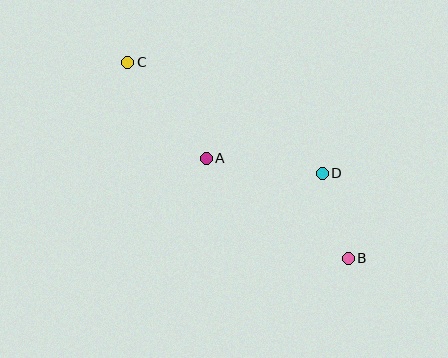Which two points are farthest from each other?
Points B and C are farthest from each other.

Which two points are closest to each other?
Points B and D are closest to each other.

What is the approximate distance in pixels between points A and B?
The distance between A and B is approximately 175 pixels.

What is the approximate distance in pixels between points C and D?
The distance between C and D is approximately 223 pixels.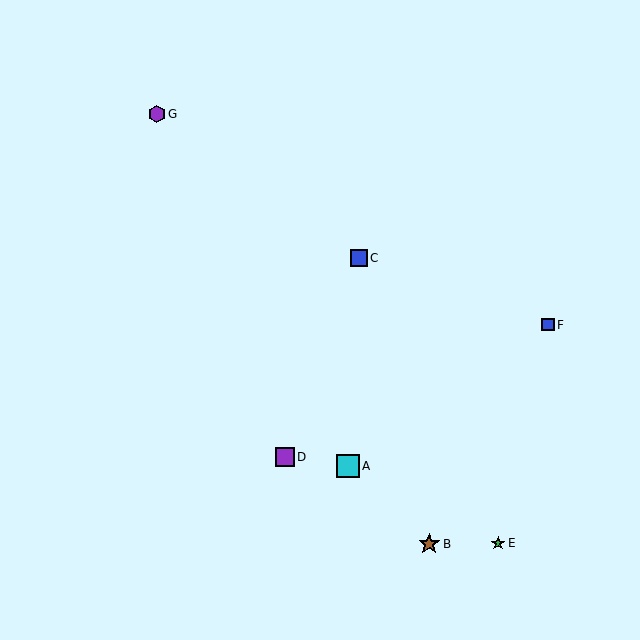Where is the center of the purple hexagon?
The center of the purple hexagon is at (157, 114).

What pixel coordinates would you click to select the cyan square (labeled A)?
Click at (348, 466) to select the cyan square A.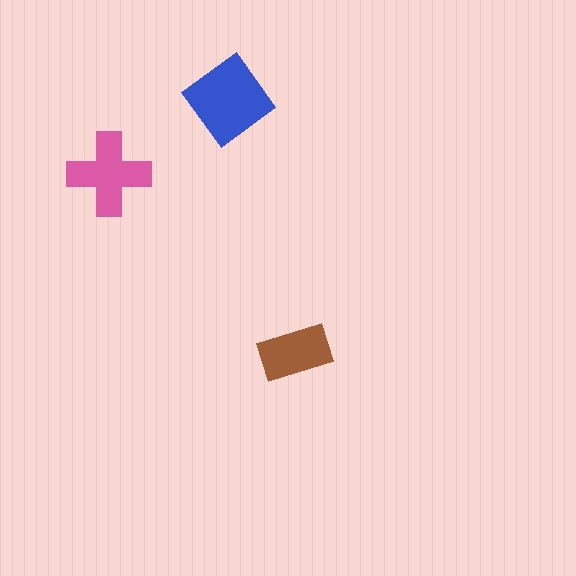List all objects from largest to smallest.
The blue diamond, the pink cross, the brown rectangle.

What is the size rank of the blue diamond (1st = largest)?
1st.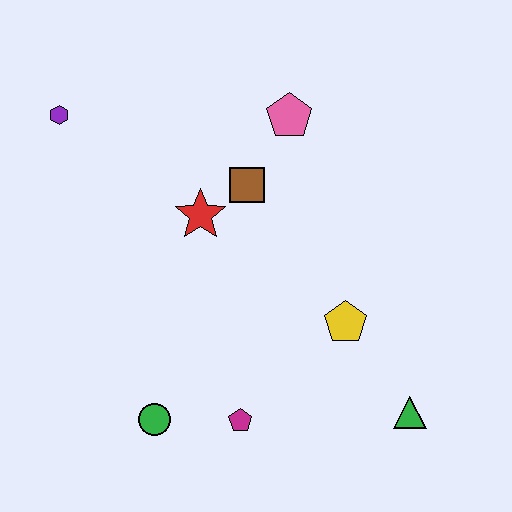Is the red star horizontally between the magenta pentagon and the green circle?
Yes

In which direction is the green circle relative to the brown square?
The green circle is below the brown square.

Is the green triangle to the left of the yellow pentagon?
No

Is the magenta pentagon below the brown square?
Yes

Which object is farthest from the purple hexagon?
The green triangle is farthest from the purple hexagon.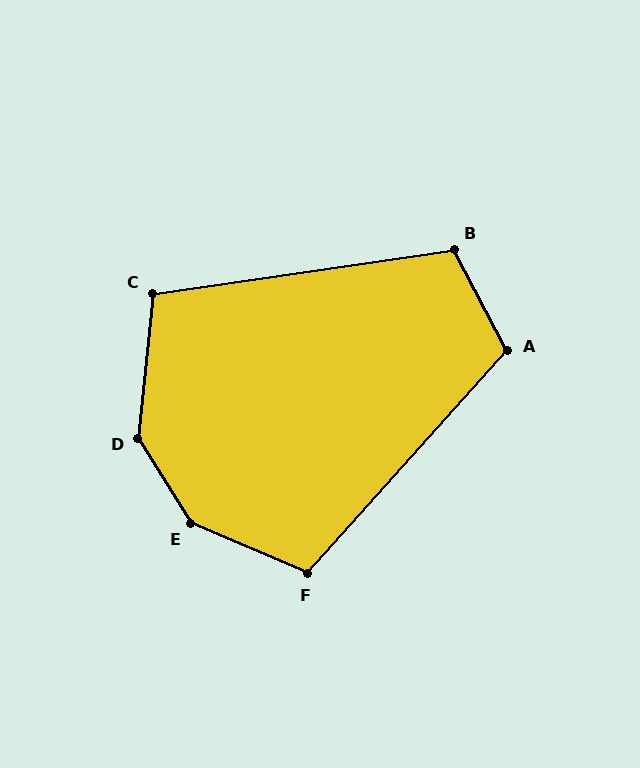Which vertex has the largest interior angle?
E, at approximately 145 degrees.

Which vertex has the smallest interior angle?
C, at approximately 104 degrees.